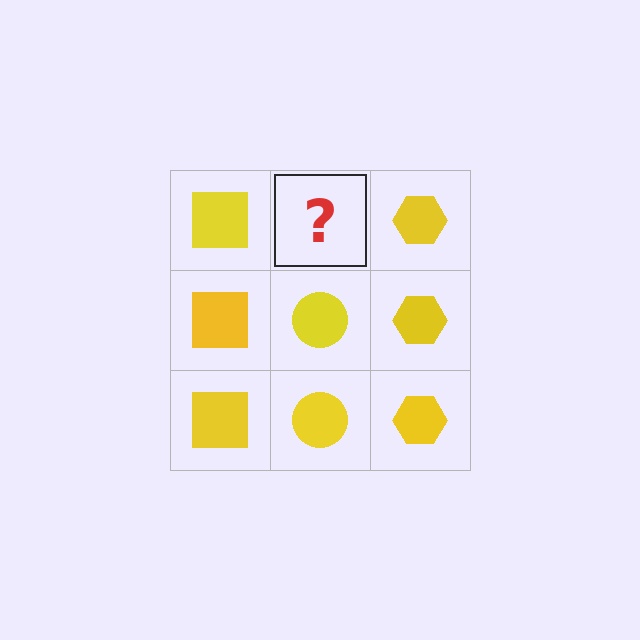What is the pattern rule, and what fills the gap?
The rule is that each column has a consistent shape. The gap should be filled with a yellow circle.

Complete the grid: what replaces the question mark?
The question mark should be replaced with a yellow circle.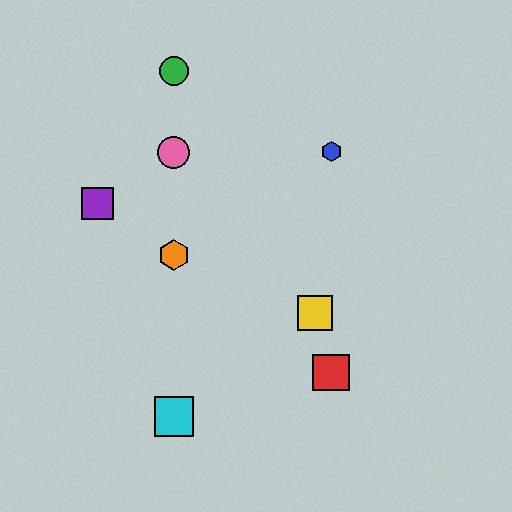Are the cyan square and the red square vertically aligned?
No, the cyan square is at x≈174 and the red square is at x≈331.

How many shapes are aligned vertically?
4 shapes (the green circle, the orange hexagon, the cyan square, the pink circle) are aligned vertically.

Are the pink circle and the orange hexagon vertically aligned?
Yes, both are at x≈174.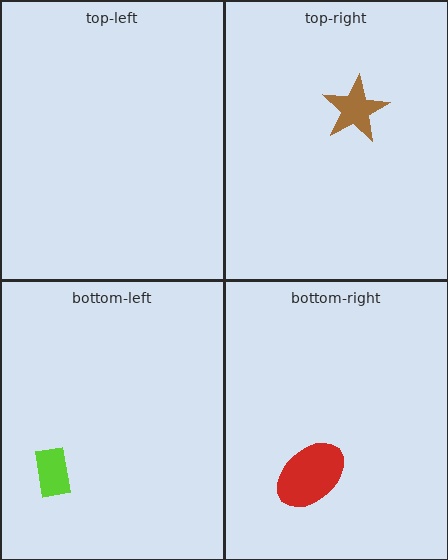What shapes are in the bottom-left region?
The lime rectangle.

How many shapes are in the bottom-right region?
1.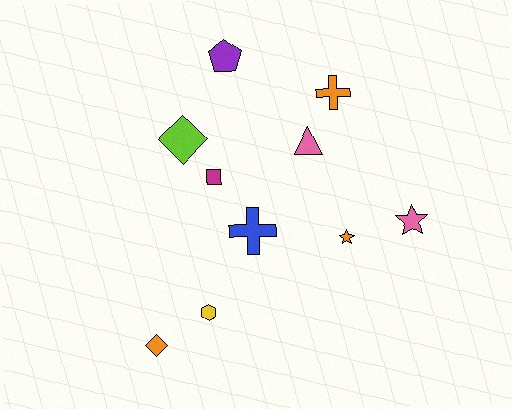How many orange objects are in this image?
There are 3 orange objects.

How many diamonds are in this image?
There are 2 diamonds.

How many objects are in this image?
There are 10 objects.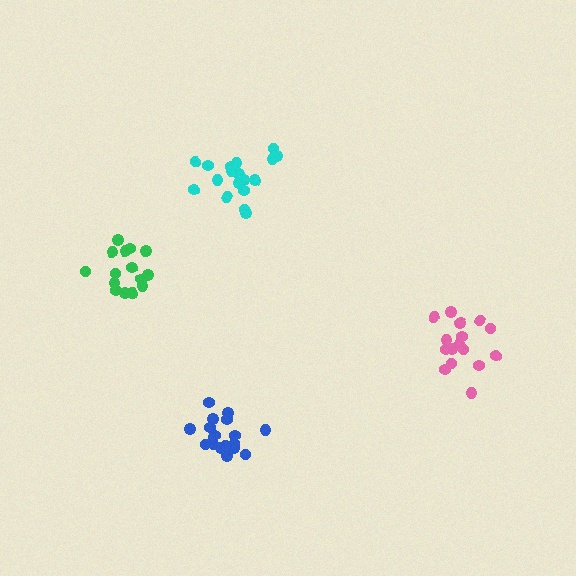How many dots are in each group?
Group 1: 16 dots, Group 2: 18 dots, Group 3: 18 dots, Group 4: 15 dots (67 total).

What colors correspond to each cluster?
The clusters are colored: pink, blue, cyan, green.